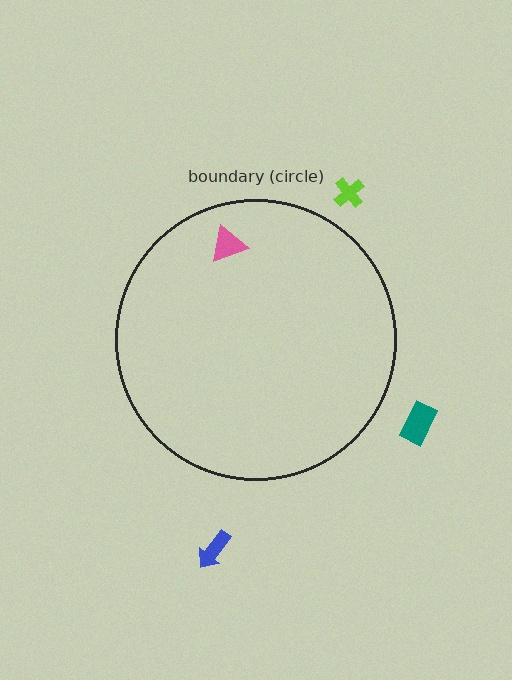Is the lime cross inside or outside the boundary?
Outside.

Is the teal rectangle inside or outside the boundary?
Outside.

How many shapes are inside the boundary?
1 inside, 3 outside.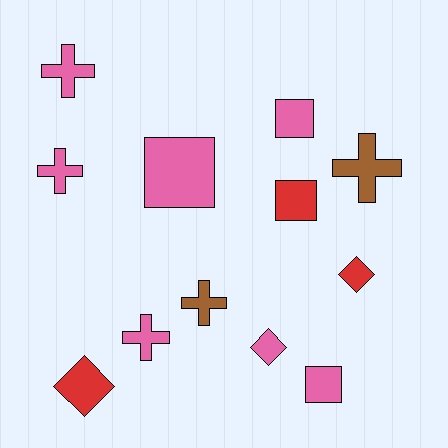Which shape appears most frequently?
Cross, with 5 objects.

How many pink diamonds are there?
There is 1 pink diamond.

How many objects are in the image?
There are 12 objects.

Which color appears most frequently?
Pink, with 7 objects.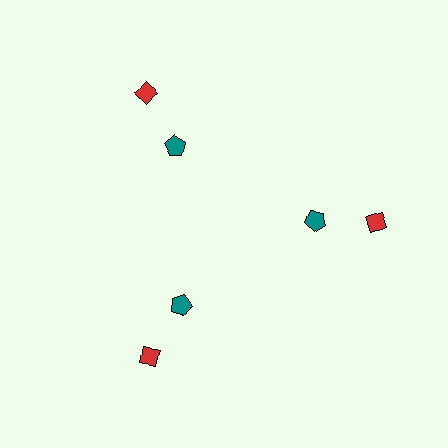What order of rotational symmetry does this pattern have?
This pattern has 3-fold rotational symmetry.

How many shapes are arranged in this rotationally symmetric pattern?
There are 6 shapes, arranged in 3 groups of 2.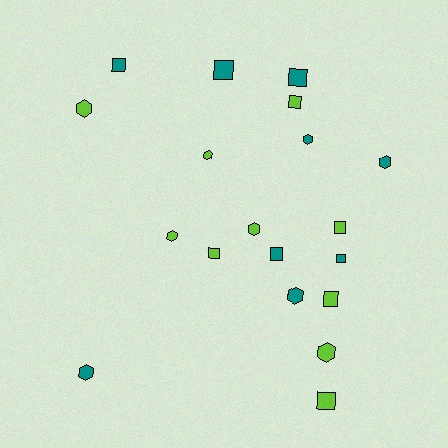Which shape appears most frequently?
Square, with 10 objects.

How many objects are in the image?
There are 19 objects.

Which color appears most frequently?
Lime, with 10 objects.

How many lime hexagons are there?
There are 5 lime hexagons.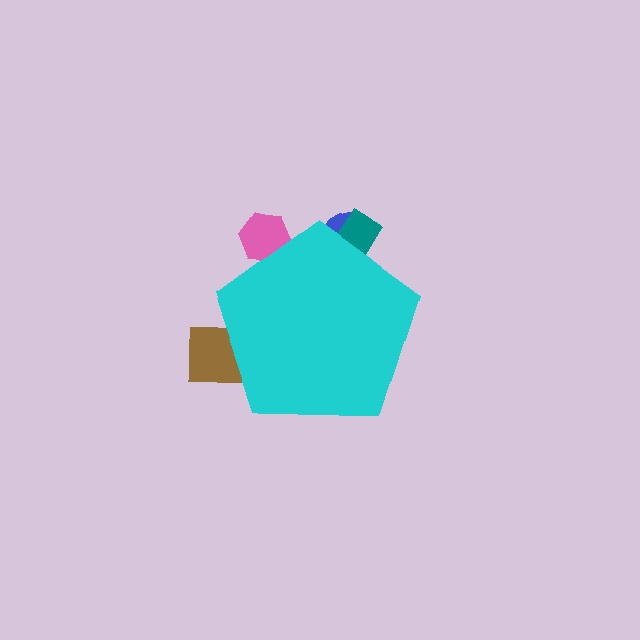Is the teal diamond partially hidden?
Yes, the teal diamond is partially hidden behind the cyan pentagon.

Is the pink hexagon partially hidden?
Yes, the pink hexagon is partially hidden behind the cyan pentagon.